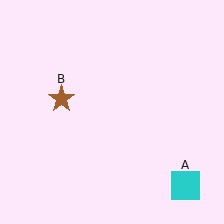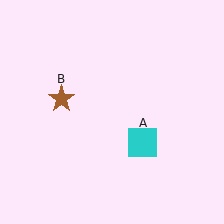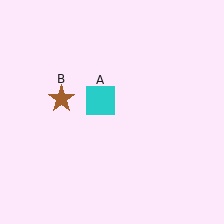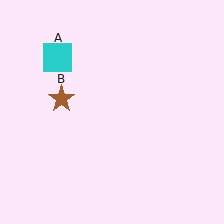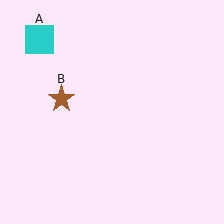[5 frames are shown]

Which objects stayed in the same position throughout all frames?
Brown star (object B) remained stationary.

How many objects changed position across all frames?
1 object changed position: cyan square (object A).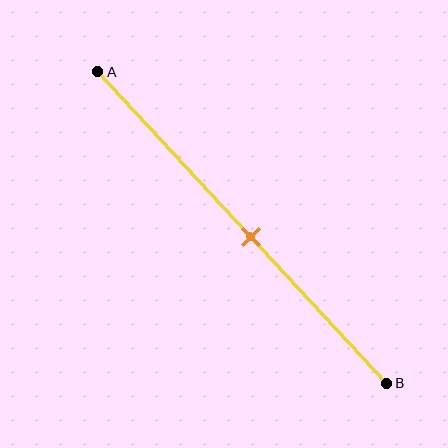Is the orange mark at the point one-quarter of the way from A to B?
No, the mark is at about 55% from A, not at the 25% one-quarter point.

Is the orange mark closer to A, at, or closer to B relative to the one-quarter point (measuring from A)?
The orange mark is closer to point B than the one-quarter point of segment AB.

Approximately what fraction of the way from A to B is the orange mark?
The orange mark is approximately 55% of the way from A to B.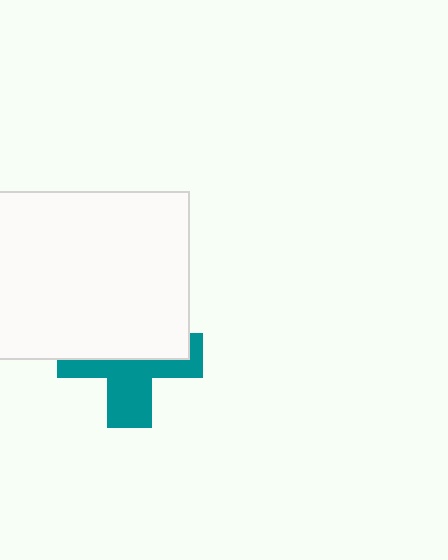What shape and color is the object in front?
The object in front is a white rectangle.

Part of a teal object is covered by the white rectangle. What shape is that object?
It is a cross.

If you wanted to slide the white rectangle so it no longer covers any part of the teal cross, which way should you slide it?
Slide it up — that is the most direct way to separate the two shapes.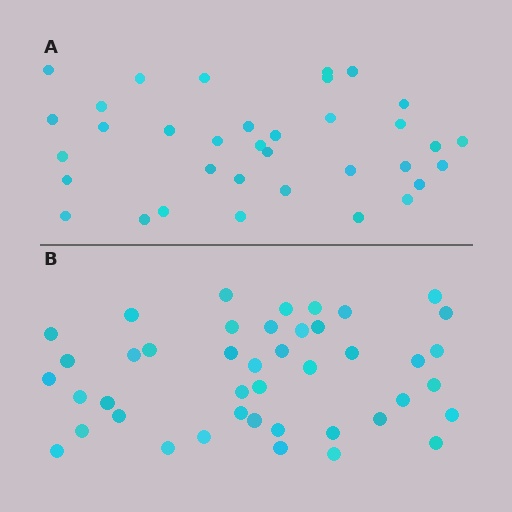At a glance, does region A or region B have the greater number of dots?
Region B (the bottom region) has more dots.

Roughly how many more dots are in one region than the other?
Region B has roughly 8 or so more dots than region A.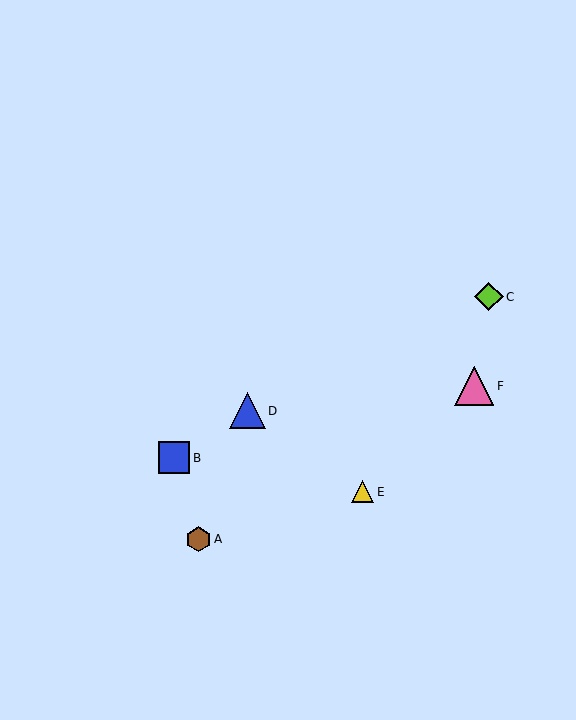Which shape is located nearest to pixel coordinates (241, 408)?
The blue triangle (labeled D) at (247, 411) is nearest to that location.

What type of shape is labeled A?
Shape A is a brown hexagon.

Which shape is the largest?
The pink triangle (labeled F) is the largest.